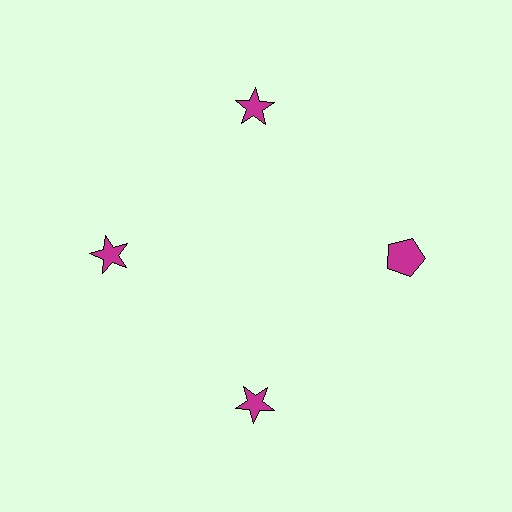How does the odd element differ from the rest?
It has a different shape: pentagon instead of star.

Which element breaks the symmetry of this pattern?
The magenta pentagon at roughly the 3 o'clock position breaks the symmetry. All other shapes are magenta stars.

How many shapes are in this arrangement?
There are 4 shapes arranged in a ring pattern.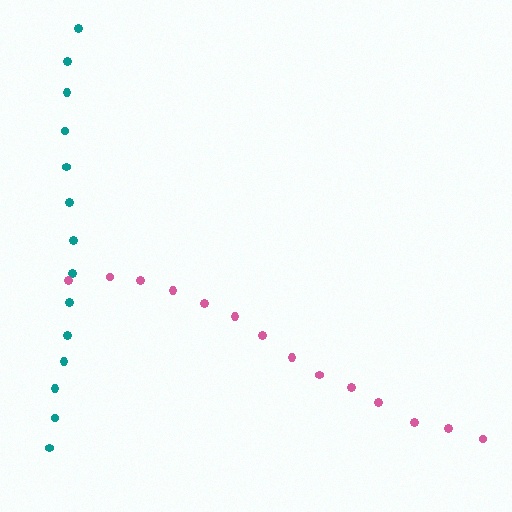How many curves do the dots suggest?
There are 2 distinct paths.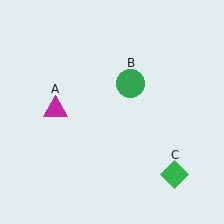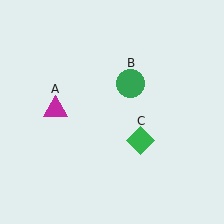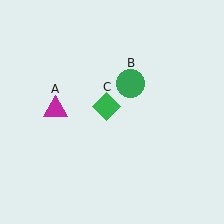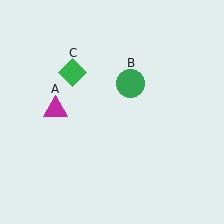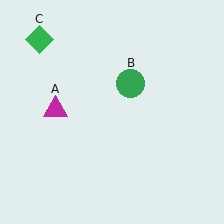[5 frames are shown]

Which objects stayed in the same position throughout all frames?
Magenta triangle (object A) and green circle (object B) remained stationary.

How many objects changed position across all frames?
1 object changed position: green diamond (object C).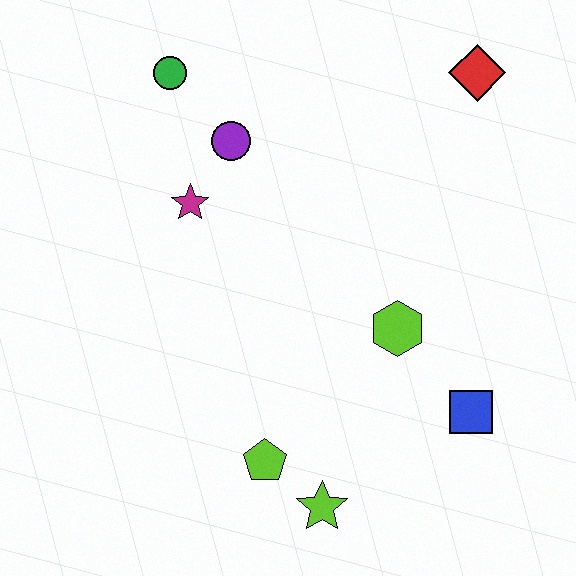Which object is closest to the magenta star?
The purple circle is closest to the magenta star.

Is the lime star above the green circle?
No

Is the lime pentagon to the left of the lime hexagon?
Yes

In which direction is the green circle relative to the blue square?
The green circle is above the blue square.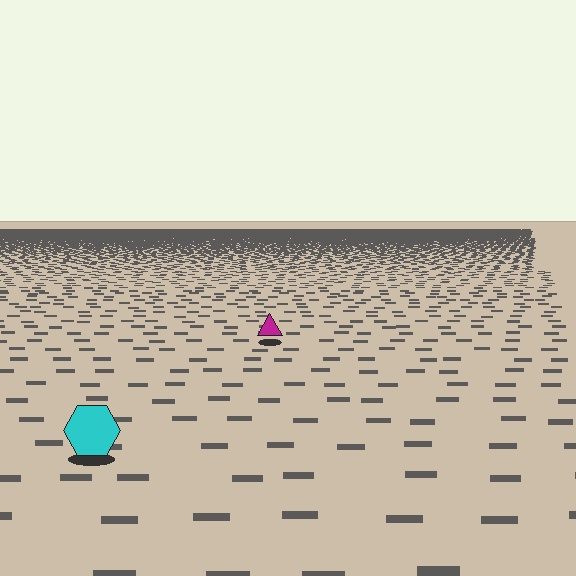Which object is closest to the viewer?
The cyan hexagon is closest. The texture marks near it are larger and more spread out.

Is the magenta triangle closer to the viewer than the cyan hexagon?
No. The cyan hexagon is closer — you can tell from the texture gradient: the ground texture is coarser near it.